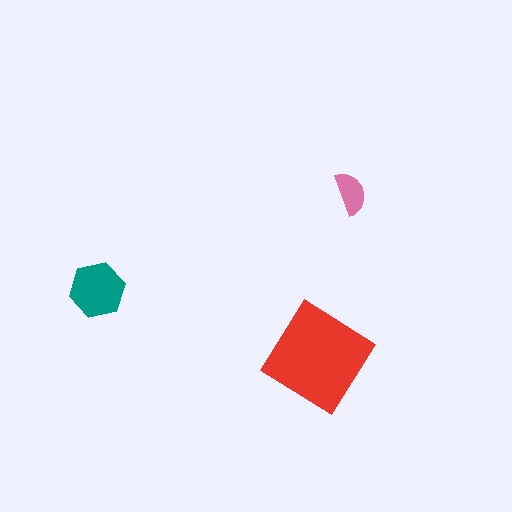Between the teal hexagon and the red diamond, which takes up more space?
The red diamond.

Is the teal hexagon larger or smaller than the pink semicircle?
Larger.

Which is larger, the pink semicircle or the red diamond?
The red diamond.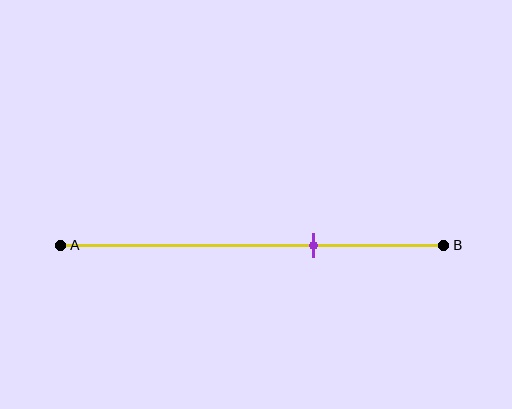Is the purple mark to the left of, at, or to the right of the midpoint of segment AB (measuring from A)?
The purple mark is to the right of the midpoint of segment AB.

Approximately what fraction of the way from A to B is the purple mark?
The purple mark is approximately 65% of the way from A to B.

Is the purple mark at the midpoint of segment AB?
No, the mark is at about 65% from A, not at the 50% midpoint.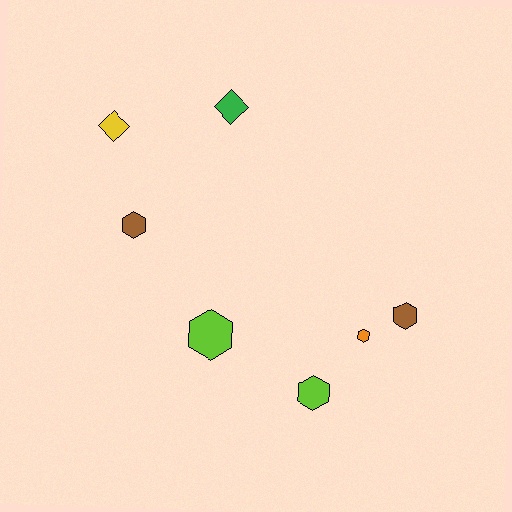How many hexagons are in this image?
There are 5 hexagons.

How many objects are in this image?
There are 7 objects.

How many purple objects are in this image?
There are no purple objects.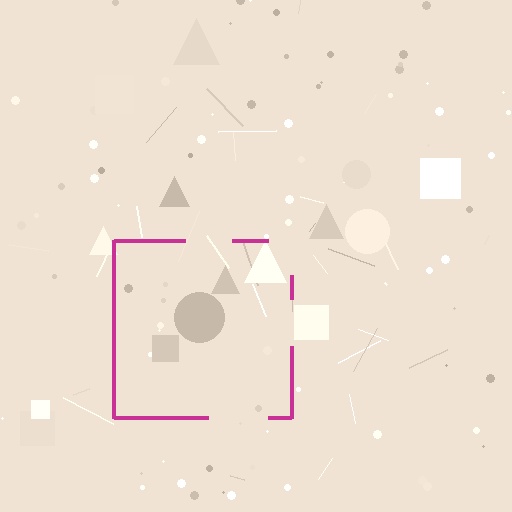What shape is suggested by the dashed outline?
The dashed outline suggests a square.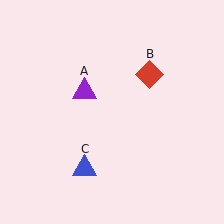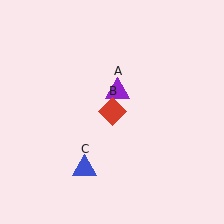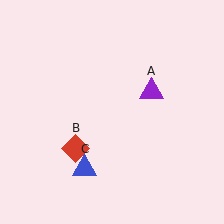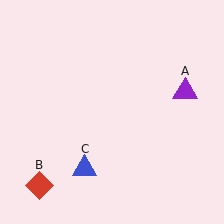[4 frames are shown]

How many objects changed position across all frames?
2 objects changed position: purple triangle (object A), red diamond (object B).